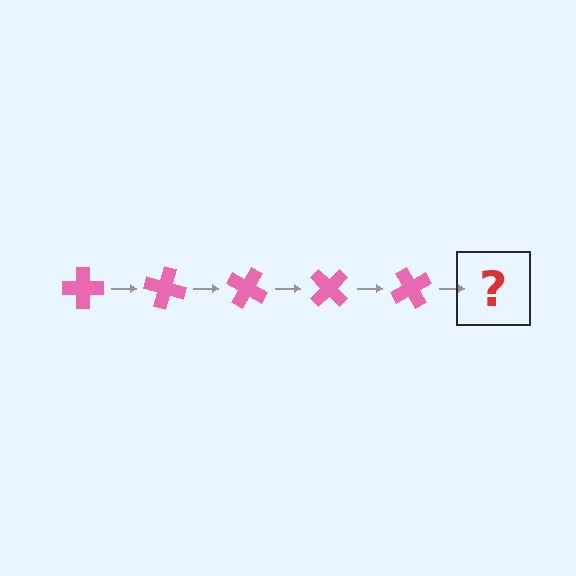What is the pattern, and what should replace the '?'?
The pattern is that the cross rotates 15 degrees each step. The '?' should be a pink cross rotated 75 degrees.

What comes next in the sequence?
The next element should be a pink cross rotated 75 degrees.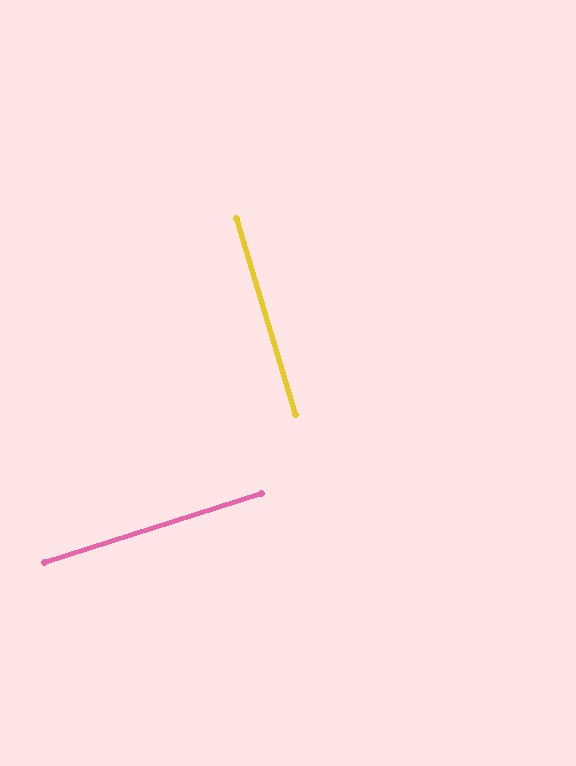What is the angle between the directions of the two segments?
Approximately 89 degrees.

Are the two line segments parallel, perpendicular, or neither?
Perpendicular — they meet at approximately 89°.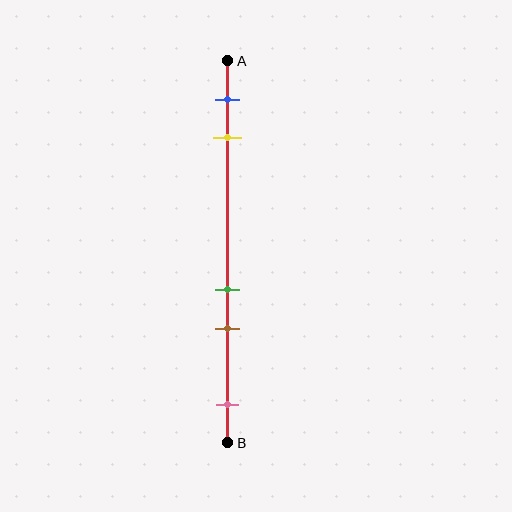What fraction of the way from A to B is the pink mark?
The pink mark is approximately 90% (0.9) of the way from A to B.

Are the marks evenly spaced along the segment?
No, the marks are not evenly spaced.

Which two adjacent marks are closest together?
The green and brown marks are the closest adjacent pair.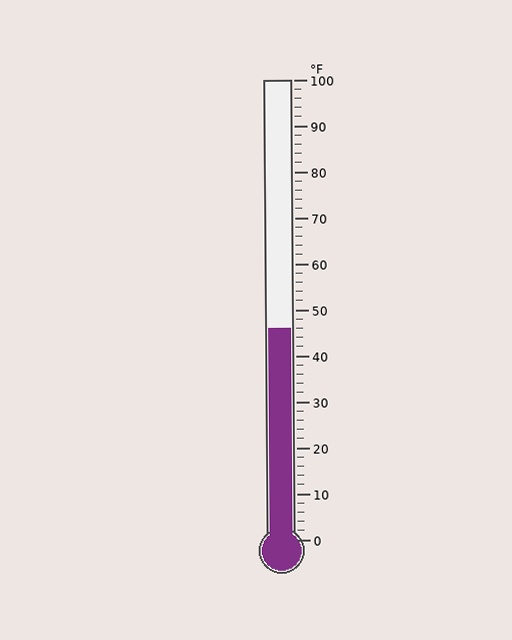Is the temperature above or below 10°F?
The temperature is above 10°F.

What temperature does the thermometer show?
The thermometer shows approximately 46°F.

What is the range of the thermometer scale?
The thermometer scale ranges from 0°F to 100°F.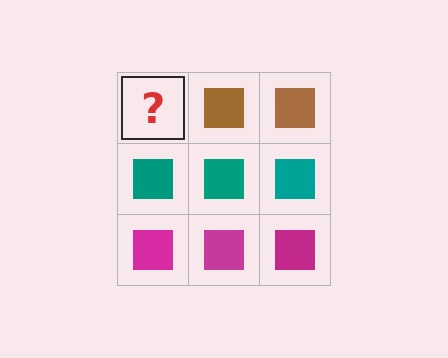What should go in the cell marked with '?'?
The missing cell should contain a brown square.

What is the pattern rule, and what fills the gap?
The rule is that each row has a consistent color. The gap should be filled with a brown square.